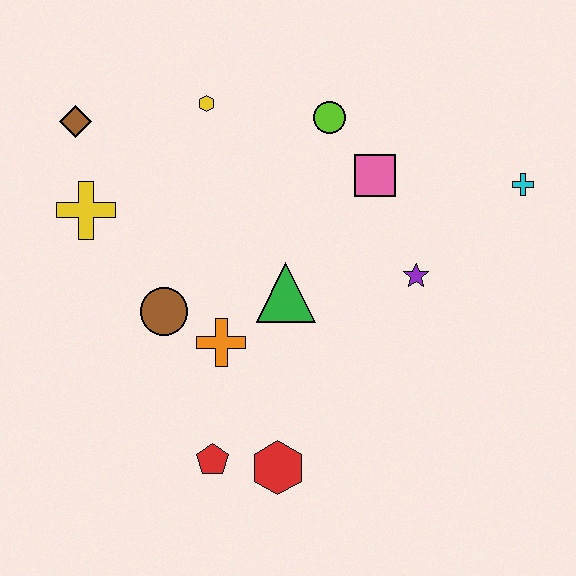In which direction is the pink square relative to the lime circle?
The pink square is below the lime circle.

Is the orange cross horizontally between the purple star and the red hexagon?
No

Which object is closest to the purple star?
The pink square is closest to the purple star.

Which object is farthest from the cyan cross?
The brown diamond is farthest from the cyan cross.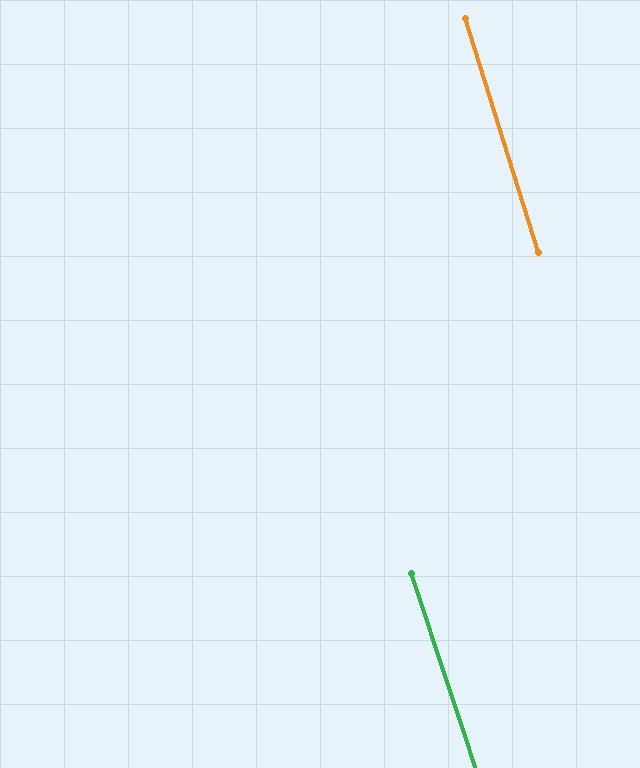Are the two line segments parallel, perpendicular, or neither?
Parallel — their directions differ by only 0.9°.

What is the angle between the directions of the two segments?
Approximately 1 degree.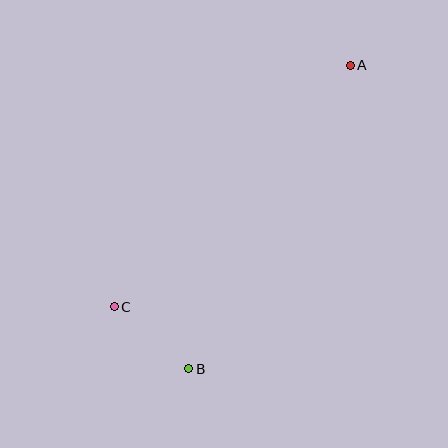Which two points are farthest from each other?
Points A and B are farthest from each other.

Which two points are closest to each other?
Points B and C are closest to each other.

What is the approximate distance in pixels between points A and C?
The distance between A and C is approximately 337 pixels.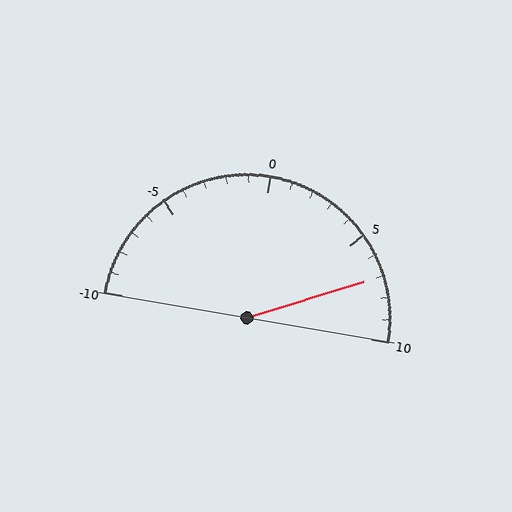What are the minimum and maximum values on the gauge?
The gauge ranges from -10 to 10.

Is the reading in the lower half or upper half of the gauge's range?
The reading is in the upper half of the range (-10 to 10).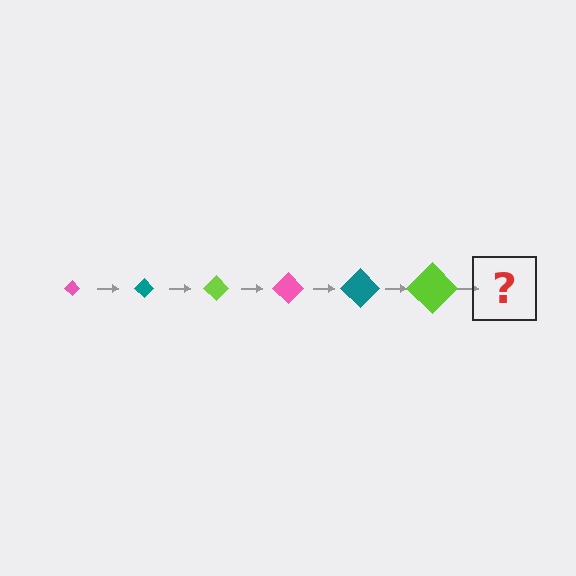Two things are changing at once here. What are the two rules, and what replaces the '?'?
The two rules are that the diamond grows larger each step and the color cycles through pink, teal, and lime. The '?' should be a pink diamond, larger than the previous one.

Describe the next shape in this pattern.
It should be a pink diamond, larger than the previous one.